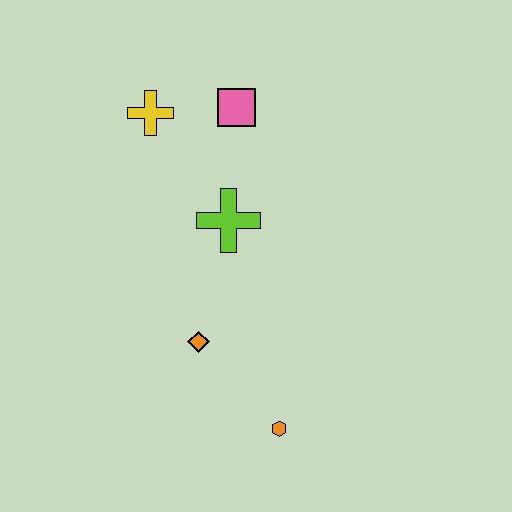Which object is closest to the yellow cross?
The pink square is closest to the yellow cross.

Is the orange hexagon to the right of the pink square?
Yes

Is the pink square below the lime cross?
No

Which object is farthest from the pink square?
The orange hexagon is farthest from the pink square.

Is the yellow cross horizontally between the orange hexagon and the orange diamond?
No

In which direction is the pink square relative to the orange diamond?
The pink square is above the orange diamond.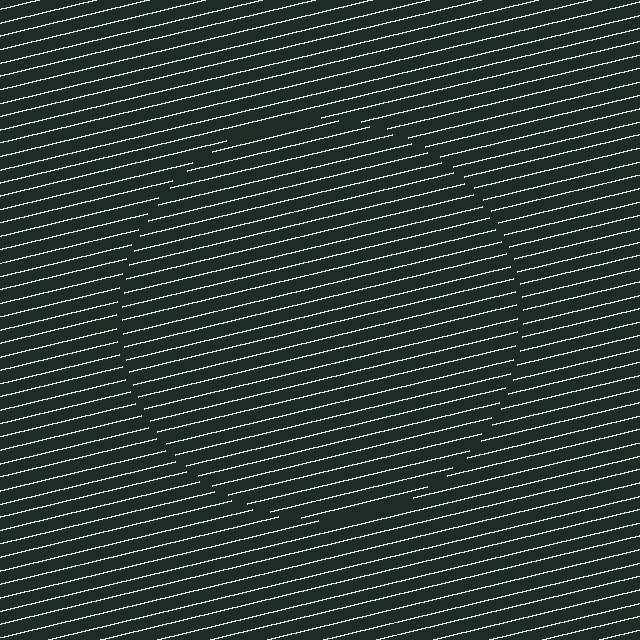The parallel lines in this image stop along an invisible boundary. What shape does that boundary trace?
An illusory circle. The interior of the shape contains the same grating, shifted by half a period — the contour is defined by the phase discontinuity where line-ends from the inner and outer gratings abut.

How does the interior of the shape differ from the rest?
The interior of the shape contains the same grating, shifted by half a period — the contour is defined by the phase discontinuity where line-ends from the inner and outer gratings abut.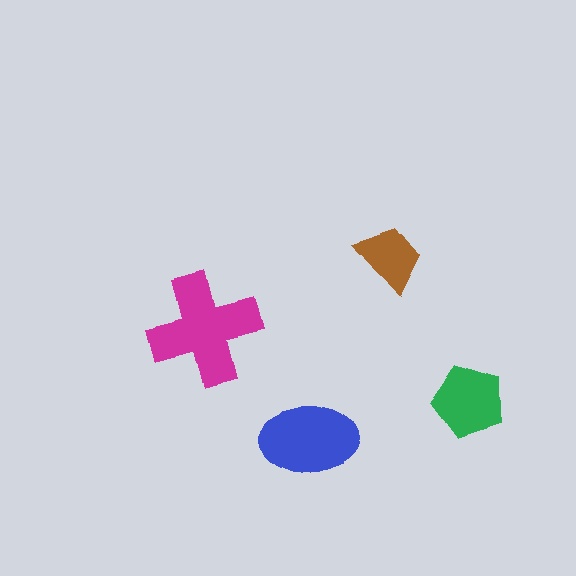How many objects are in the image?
There are 4 objects in the image.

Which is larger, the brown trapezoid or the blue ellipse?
The blue ellipse.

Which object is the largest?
The magenta cross.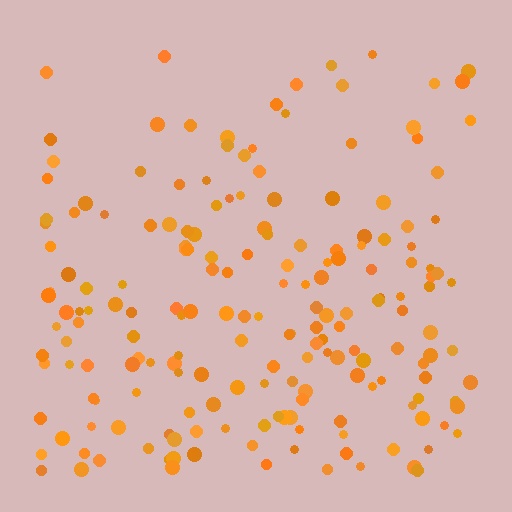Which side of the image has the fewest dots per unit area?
The top.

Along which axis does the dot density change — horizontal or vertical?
Vertical.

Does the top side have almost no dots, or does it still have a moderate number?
Still a moderate number, just noticeably fewer than the bottom.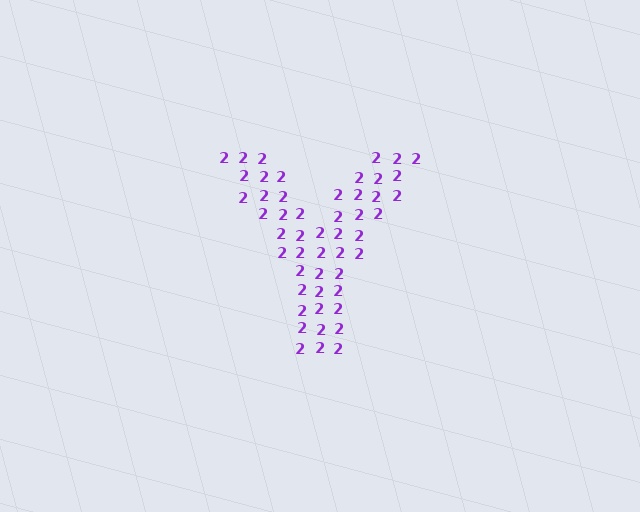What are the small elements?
The small elements are digit 2's.